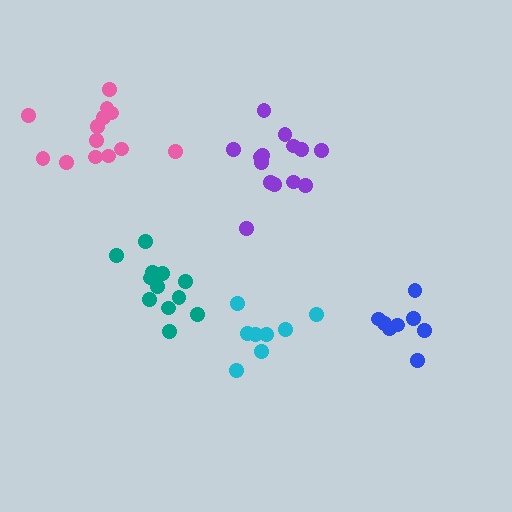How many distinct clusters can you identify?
There are 5 distinct clusters.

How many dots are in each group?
Group 1: 14 dots, Group 2: 13 dots, Group 3: 8 dots, Group 4: 8 dots, Group 5: 12 dots (55 total).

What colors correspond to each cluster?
The clusters are colored: purple, pink, cyan, blue, teal.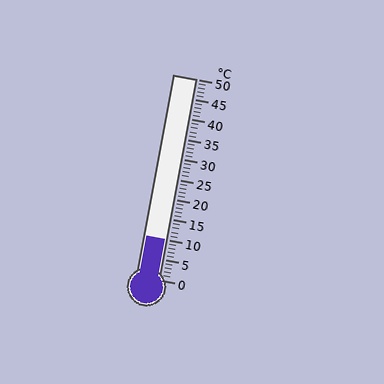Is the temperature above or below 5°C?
The temperature is above 5°C.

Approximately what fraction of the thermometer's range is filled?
The thermometer is filled to approximately 20% of its range.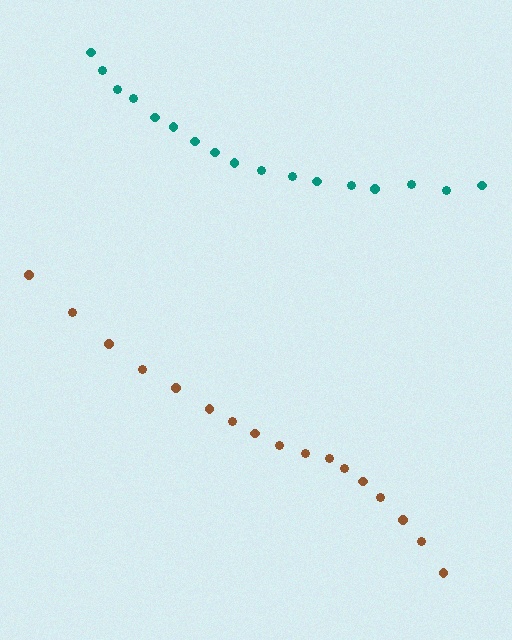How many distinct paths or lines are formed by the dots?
There are 2 distinct paths.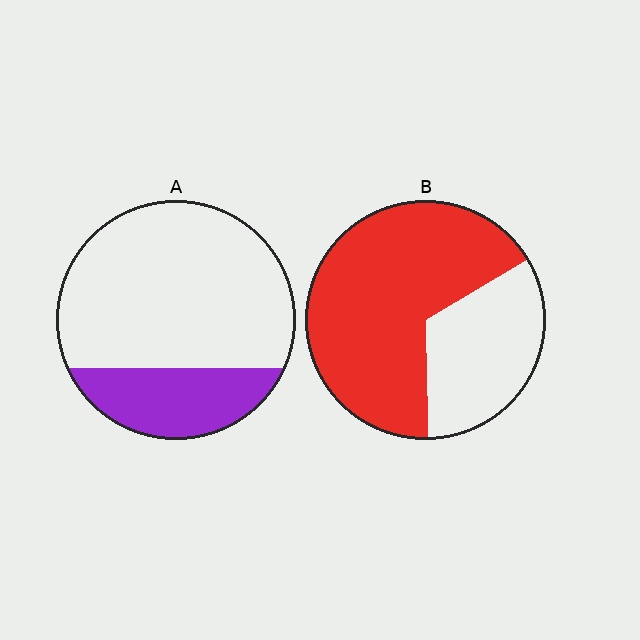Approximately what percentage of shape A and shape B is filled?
A is approximately 25% and B is approximately 65%.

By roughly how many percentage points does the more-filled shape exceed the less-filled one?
By roughly 40 percentage points (B over A).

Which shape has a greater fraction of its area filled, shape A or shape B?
Shape B.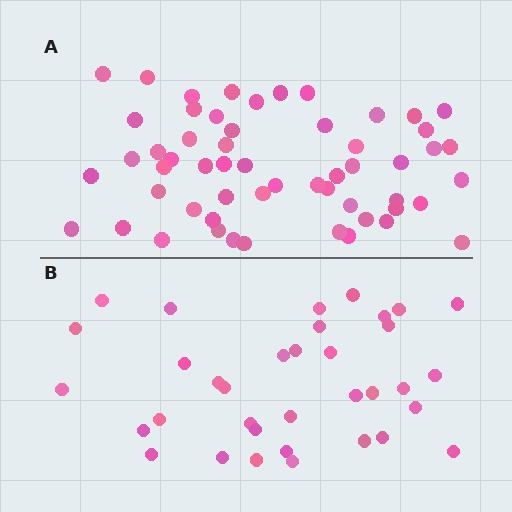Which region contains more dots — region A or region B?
Region A (the top region) has more dots.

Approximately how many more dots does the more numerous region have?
Region A has approximately 20 more dots than region B.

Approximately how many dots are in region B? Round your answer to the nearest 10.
About 40 dots. (The exact count is 35, which rounds to 40.)